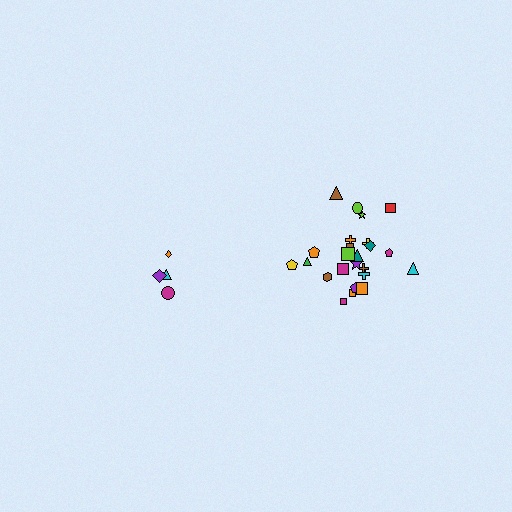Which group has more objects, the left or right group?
The right group.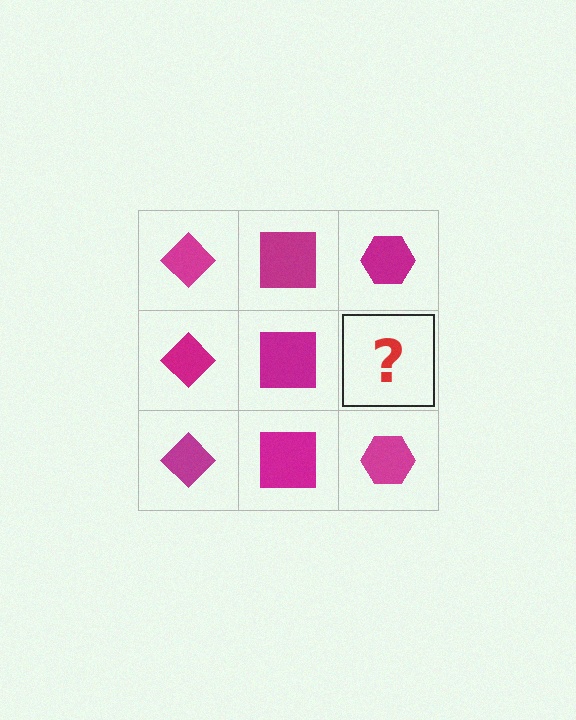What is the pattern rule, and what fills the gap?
The rule is that each column has a consistent shape. The gap should be filled with a magenta hexagon.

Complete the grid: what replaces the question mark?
The question mark should be replaced with a magenta hexagon.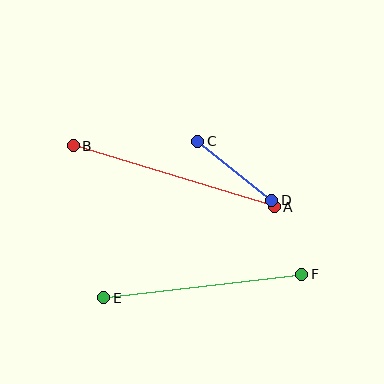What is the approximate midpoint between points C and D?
The midpoint is at approximately (235, 171) pixels.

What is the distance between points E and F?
The distance is approximately 199 pixels.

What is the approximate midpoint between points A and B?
The midpoint is at approximately (174, 176) pixels.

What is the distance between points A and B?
The distance is approximately 210 pixels.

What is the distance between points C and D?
The distance is approximately 94 pixels.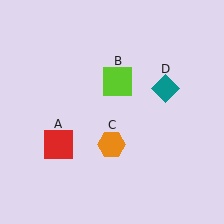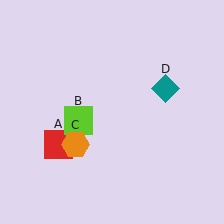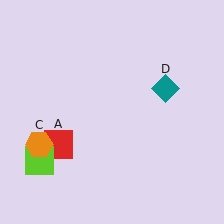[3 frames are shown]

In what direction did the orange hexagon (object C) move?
The orange hexagon (object C) moved left.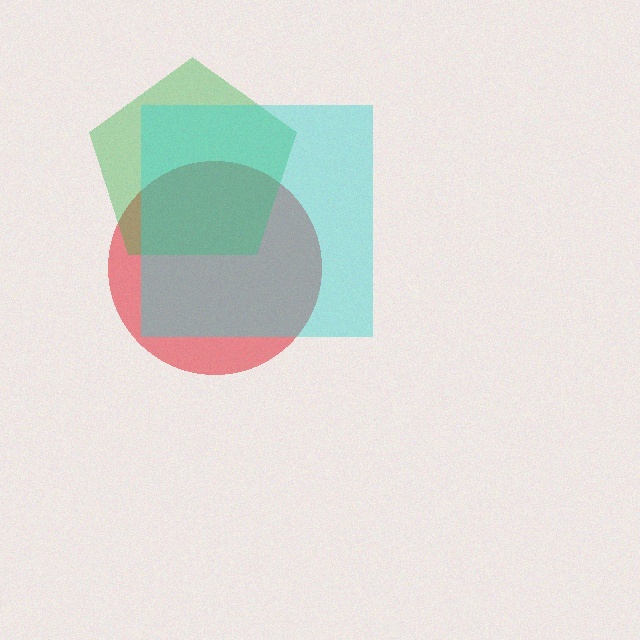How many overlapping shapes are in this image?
There are 3 overlapping shapes in the image.